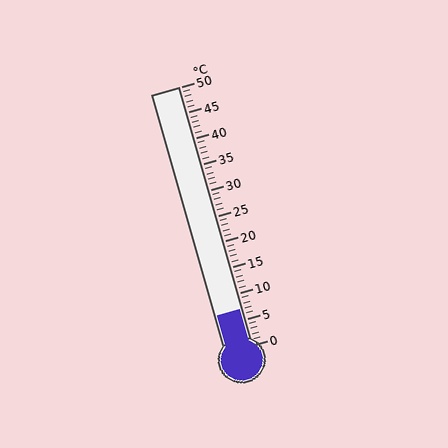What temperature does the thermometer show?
The thermometer shows approximately 7°C.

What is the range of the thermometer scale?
The thermometer scale ranges from 0°C to 50°C.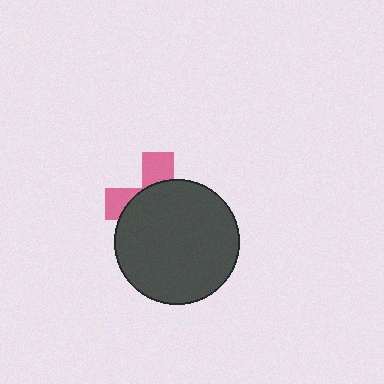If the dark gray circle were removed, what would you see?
You would see the complete pink cross.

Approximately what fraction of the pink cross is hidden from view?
Roughly 69% of the pink cross is hidden behind the dark gray circle.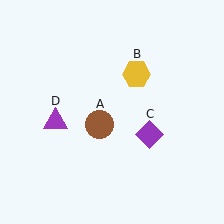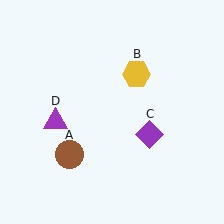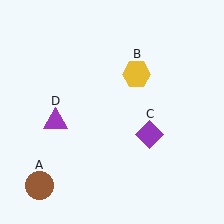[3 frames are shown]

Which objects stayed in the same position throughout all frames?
Yellow hexagon (object B) and purple diamond (object C) and purple triangle (object D) remained stationary.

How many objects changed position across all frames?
1 object changed position: brown circle (object A).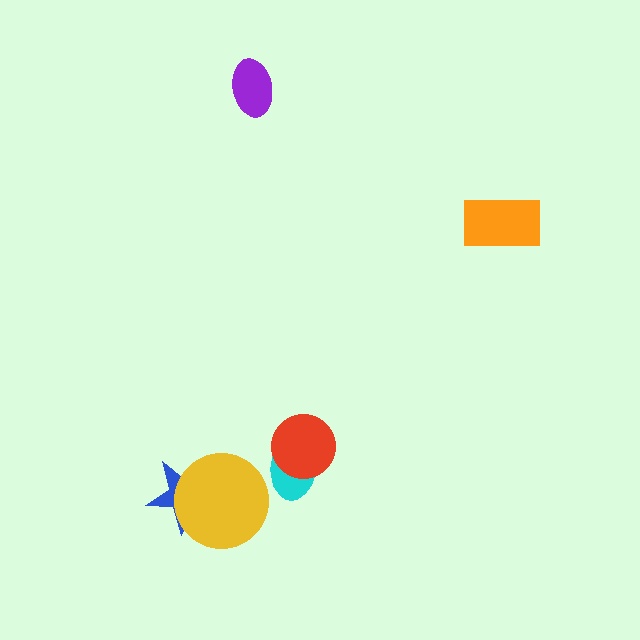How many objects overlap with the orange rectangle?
0 objects overlap with the orange rectangle.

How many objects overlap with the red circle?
1 object overlaps with the red circle.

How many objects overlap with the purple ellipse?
0 objects overlap with the purple ellipse.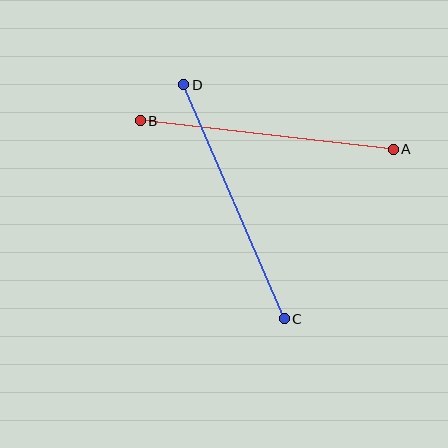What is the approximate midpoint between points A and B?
The midpoint is at approximately (267, 135) pixels.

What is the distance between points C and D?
The distance is approximately 255 pixels.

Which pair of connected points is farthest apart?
Points C and D are farthest apart.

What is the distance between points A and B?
The distance is approximately 254 pixels.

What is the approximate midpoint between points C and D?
The midpoint is at approximately (234, 202) pixels.